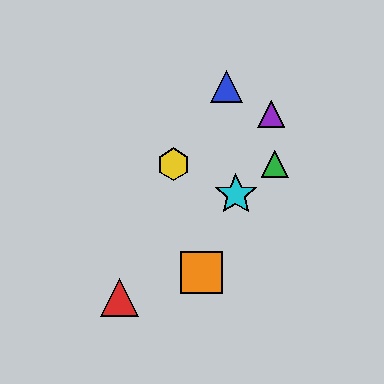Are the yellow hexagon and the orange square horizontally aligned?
No, the yellow hexagon is at y≈164 and the orange square is at y≈272.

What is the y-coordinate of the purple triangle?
The purple triangle is at y≈114.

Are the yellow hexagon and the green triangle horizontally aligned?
Yes, both are at y≈164.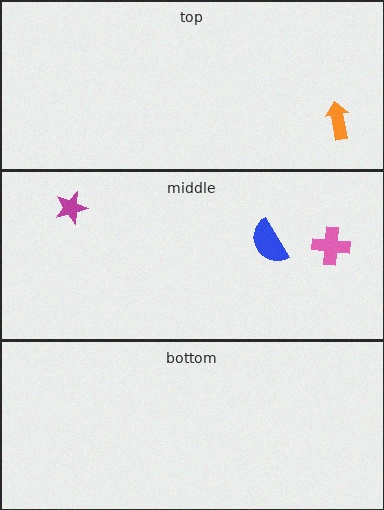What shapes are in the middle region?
The pink cross, the magenta star, the blue semicircle.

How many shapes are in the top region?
1.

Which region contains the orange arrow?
The top region.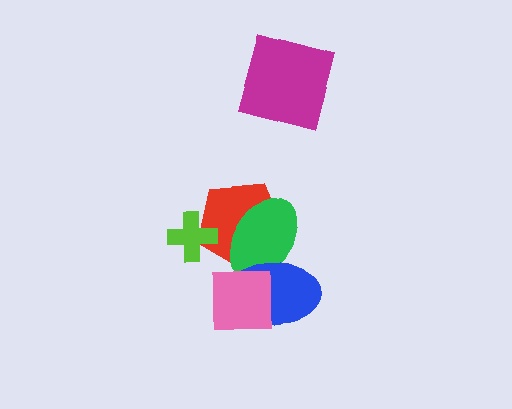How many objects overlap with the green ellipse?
3 objects overlap with the green ellipse.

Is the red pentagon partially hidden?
Yes, it is partially covered by another shape.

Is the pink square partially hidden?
No, no other shape covers it.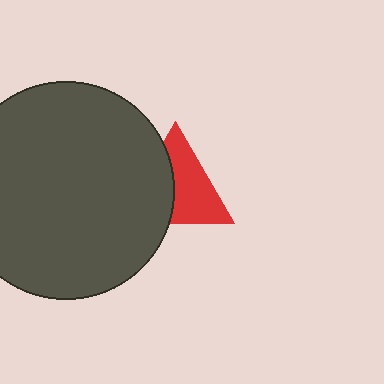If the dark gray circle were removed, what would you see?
You would see the complete red triangle.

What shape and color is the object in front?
The object in front is a dark gray circle.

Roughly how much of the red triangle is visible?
About half of it is visible (roughly 57%).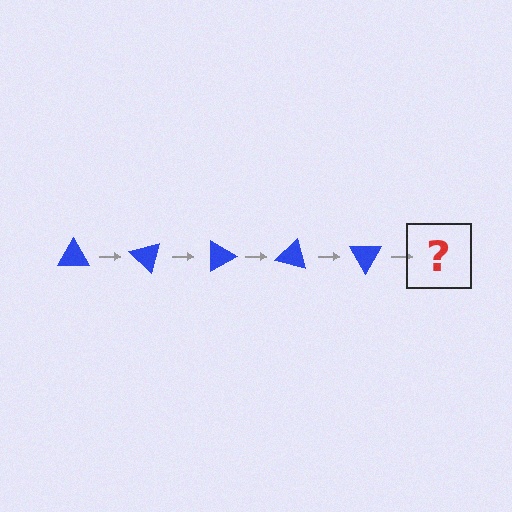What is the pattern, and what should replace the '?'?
The pattern is that the triangle rotates 45 degrees each step. The '?' should be a blue triangle rotated 225 degrees.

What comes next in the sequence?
The next element should be a blue triangle rotated 225 degrees.